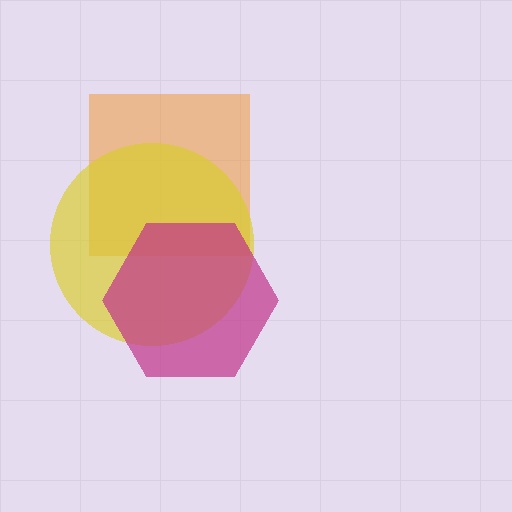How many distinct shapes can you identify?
There are 3 distinct shapes: an orange square, a yellow circle, a magenta hexagon.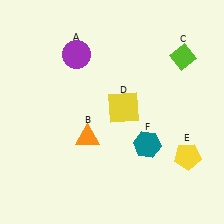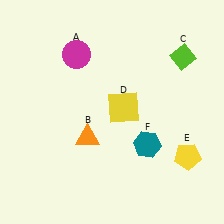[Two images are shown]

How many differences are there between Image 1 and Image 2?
There is 1 difference between the two images.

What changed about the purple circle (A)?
In Image 1, A is purple. In Image 2, it changed to magenta.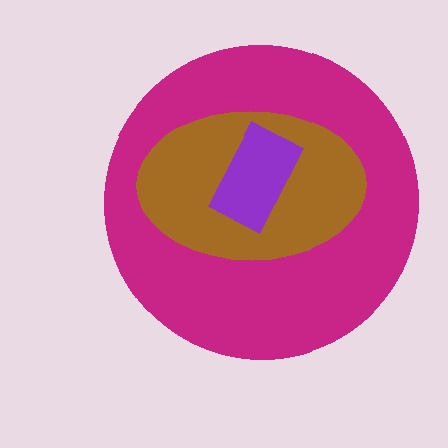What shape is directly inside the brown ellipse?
The purple rectangle.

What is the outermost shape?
The magenta circle.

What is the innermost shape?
The purple rectangle.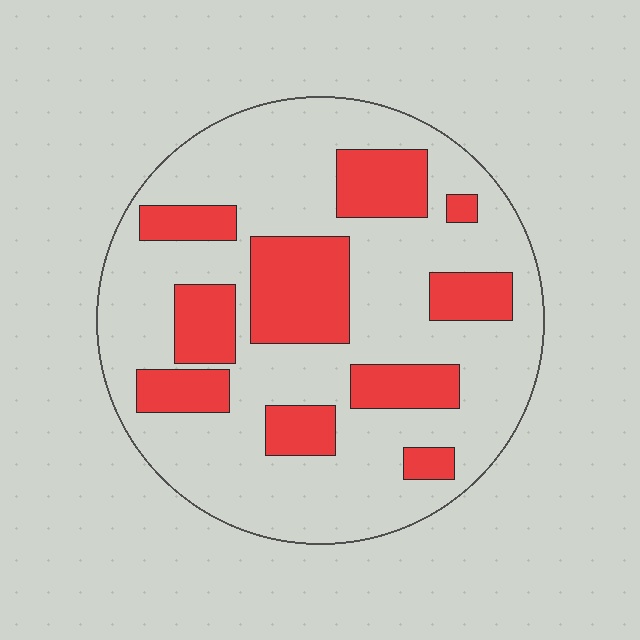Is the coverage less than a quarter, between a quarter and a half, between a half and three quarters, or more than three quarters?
Between a quarter and a half.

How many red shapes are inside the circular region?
10.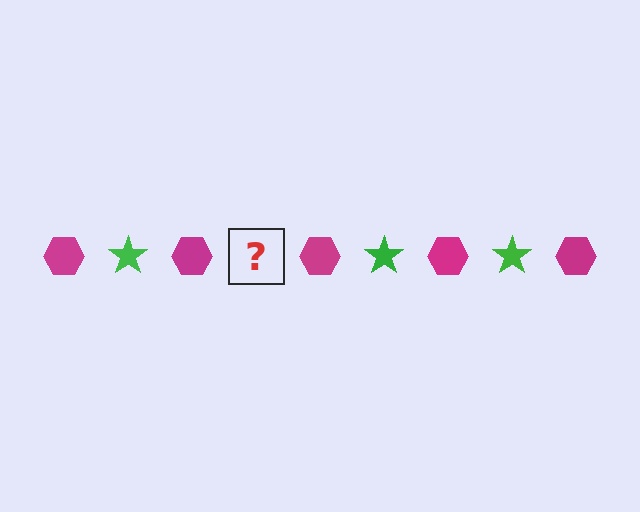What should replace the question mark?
The question mark should be replaced with a green star.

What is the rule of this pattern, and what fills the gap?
The rule is that the pattern alternates between magenta hexagon and green star. The gap should be filled with a green star.